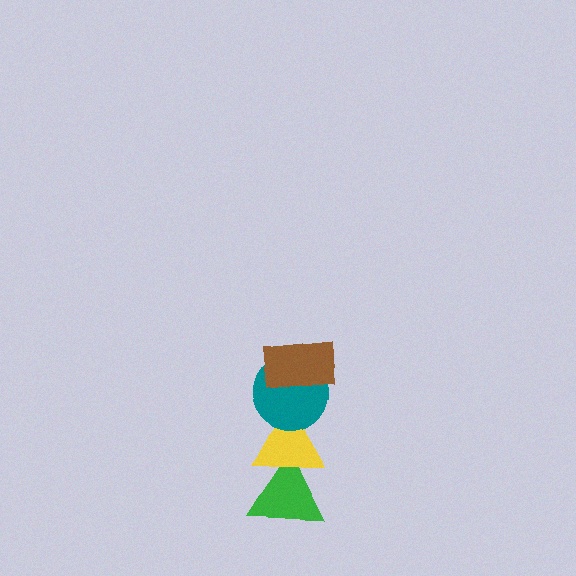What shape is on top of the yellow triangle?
The teal circle is on top of the yellow triangle.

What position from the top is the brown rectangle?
The brown rectangle is 1st from the top.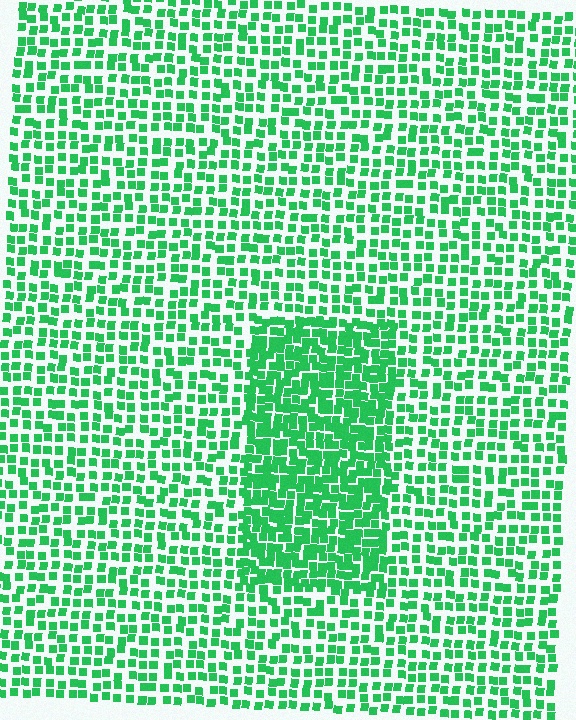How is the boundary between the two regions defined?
The boundary is defined by a change in element density (approximately 1.8x ratio). All elements are the same color, size, and shape.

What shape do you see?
I see a rectangle.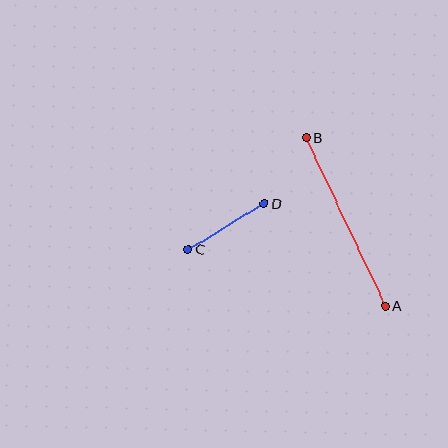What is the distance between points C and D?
The distance is approximately 89 pixels.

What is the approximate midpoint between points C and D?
The midpoint is at approximately (226, 227) pixels.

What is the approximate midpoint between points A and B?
The midpoint is at approximately (346, 222) pixels.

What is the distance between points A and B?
The distance is approximately 186 pixels.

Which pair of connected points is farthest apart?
Points A and B are farthest apart.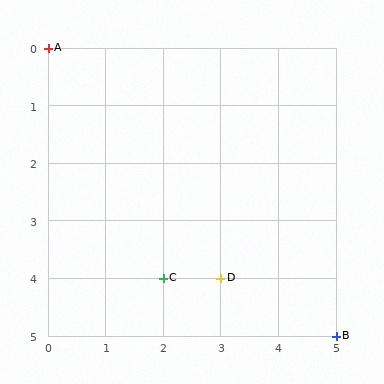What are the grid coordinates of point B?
Point B is at grid coordinates (5, 5).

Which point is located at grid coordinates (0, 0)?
Point A is at (0, 0).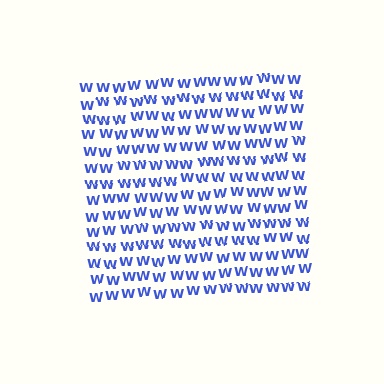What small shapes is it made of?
It is made of small letter W's.